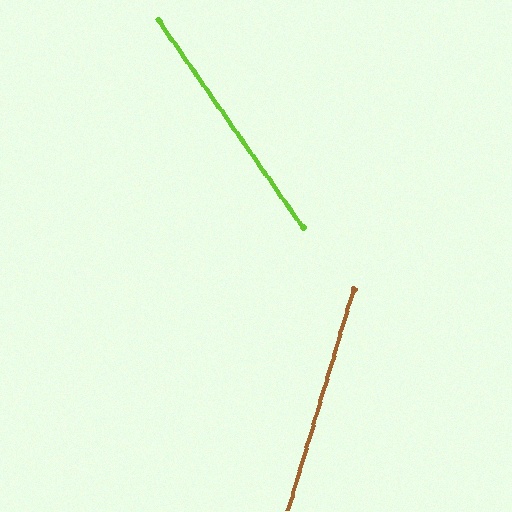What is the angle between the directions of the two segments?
Approximately 52 degrees.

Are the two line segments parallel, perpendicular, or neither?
Neither parallel nor perpendicular — they differ by about 52°.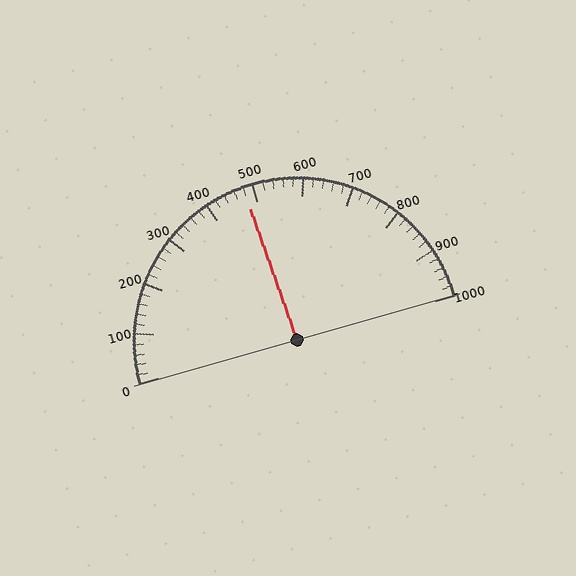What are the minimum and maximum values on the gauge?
The gauge ranges from 0 to 1000.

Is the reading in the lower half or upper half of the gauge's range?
The reading is in the lower half of the range (0 to 1000).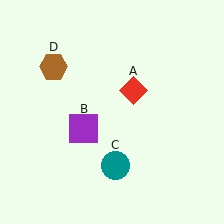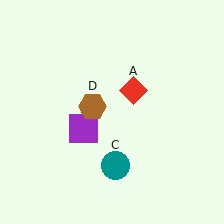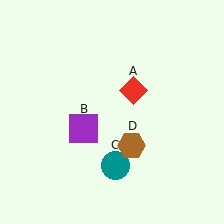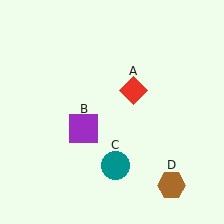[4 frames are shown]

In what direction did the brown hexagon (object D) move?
The brown hexagon (object D) moved down and to the right.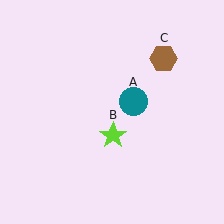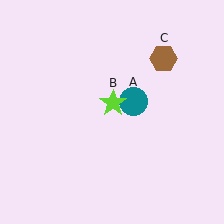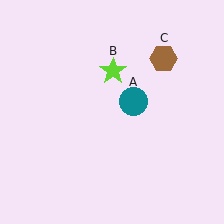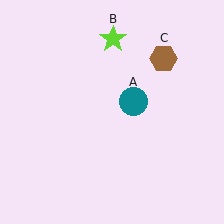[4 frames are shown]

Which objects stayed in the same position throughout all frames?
Teal circle (object A) and brown hexagon (object C) remained stationary.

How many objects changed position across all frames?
1 object changed position: lime star (object B).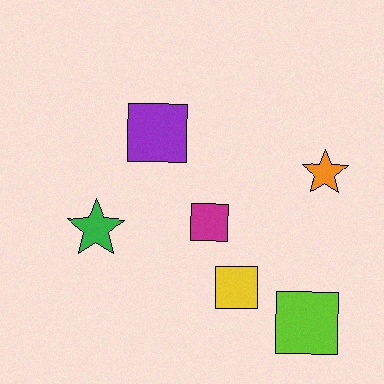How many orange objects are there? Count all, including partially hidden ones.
There is 1 orange object.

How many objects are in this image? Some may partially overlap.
There are 6 objects.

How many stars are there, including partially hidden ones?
There are 2 stars.